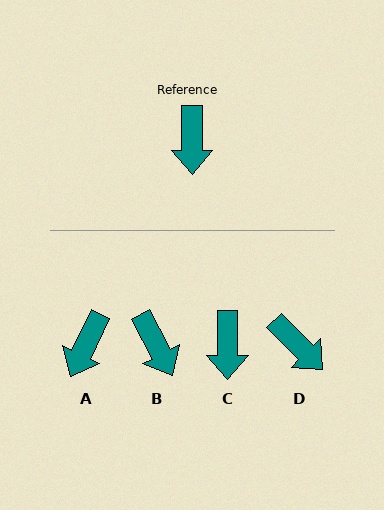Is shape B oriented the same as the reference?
No, it is off by about 27 degrees.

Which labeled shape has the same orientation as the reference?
C.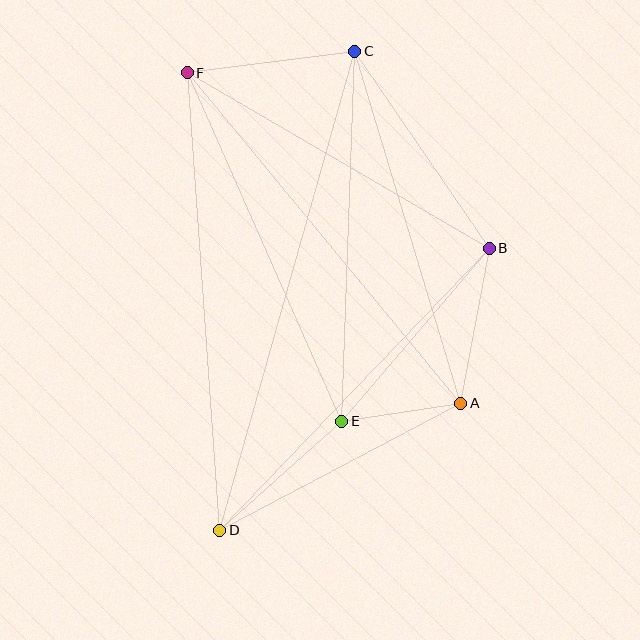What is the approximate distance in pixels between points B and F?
The distance between B and F is approximately 349 pixels.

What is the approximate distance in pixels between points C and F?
The distance between C and F is approximately 169 pixels.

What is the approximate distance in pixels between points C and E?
The distance between C and E is approximately 370 pixels.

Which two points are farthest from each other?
Points C and D are farthest from each other.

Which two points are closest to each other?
Points A and E are closest to each other.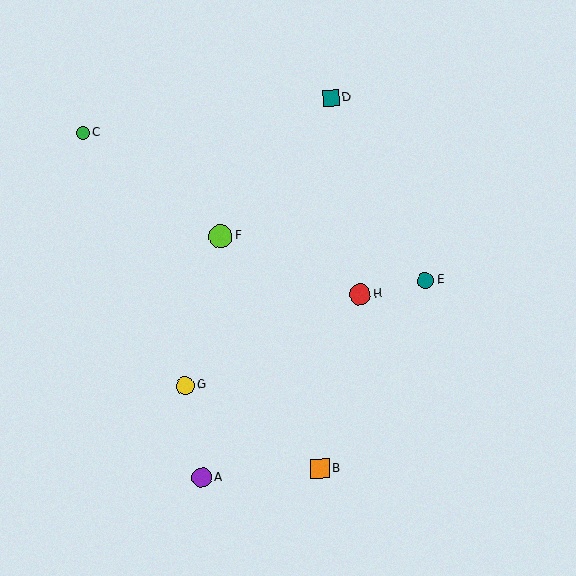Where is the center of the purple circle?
The center of the purple circle is at (202, 478).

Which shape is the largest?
The lime circle (labeled F) is the largest.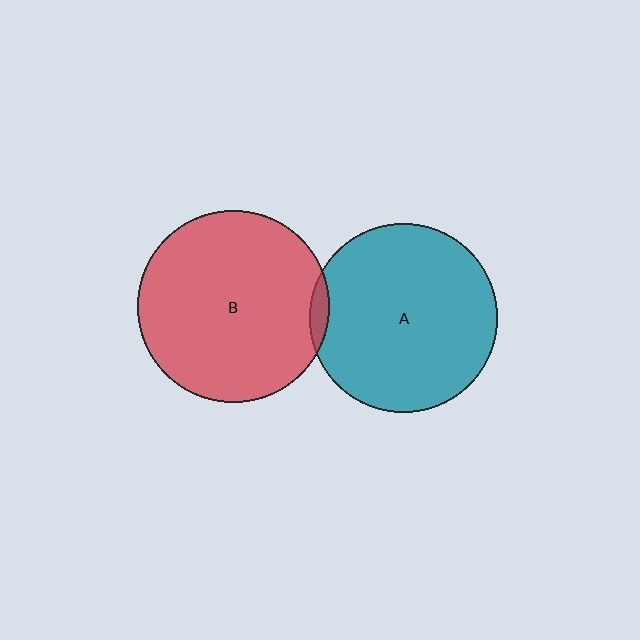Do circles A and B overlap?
Yes.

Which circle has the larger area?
Circle B (red).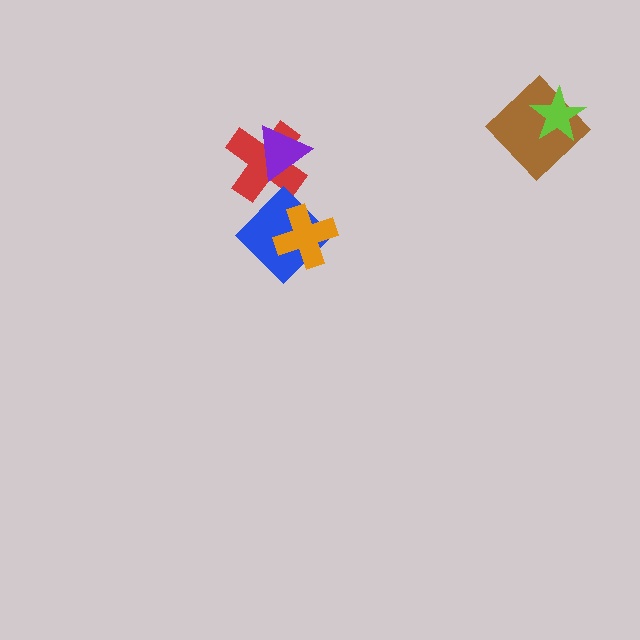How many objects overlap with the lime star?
1 object overlaps with the lime star.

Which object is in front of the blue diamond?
The orange cross is in front of the blue diamond.